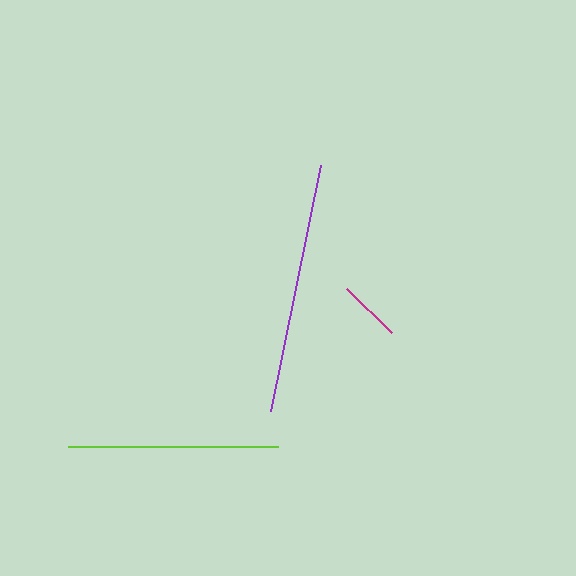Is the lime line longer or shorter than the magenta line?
The lime line is longer than the magenta line.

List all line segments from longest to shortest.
From longest to shortest: purple, lime, magenta.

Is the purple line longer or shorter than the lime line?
The purple line is longer than the lime line.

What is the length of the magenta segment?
The magenta segment is approximately 63 pixels long.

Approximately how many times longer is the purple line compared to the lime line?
The purple line is approximately 1.2 times the length of the lime line.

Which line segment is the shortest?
The magenta line is the shortest at approximately 63 pixels.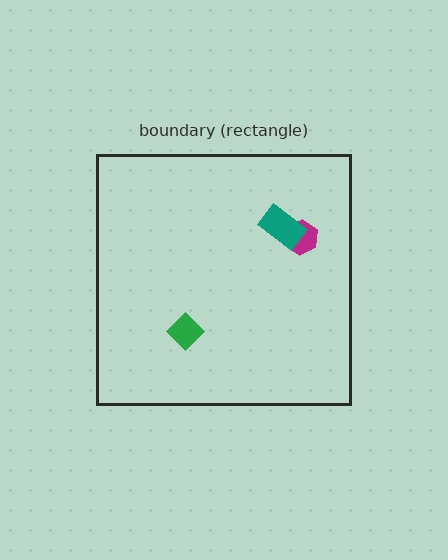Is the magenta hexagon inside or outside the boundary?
Inside.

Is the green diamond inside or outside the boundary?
Inside.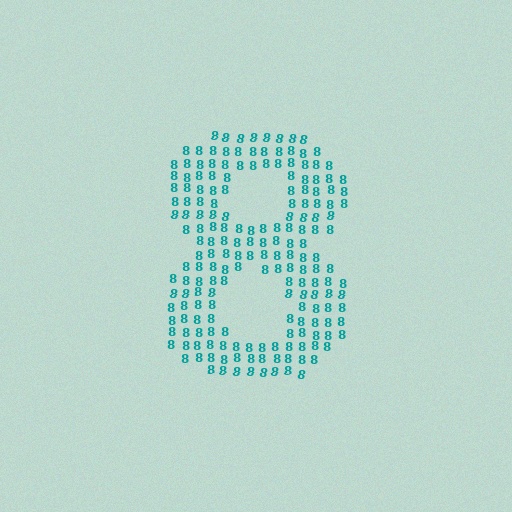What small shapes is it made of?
It is made of small digit 8's.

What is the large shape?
The large shape is the digit 8.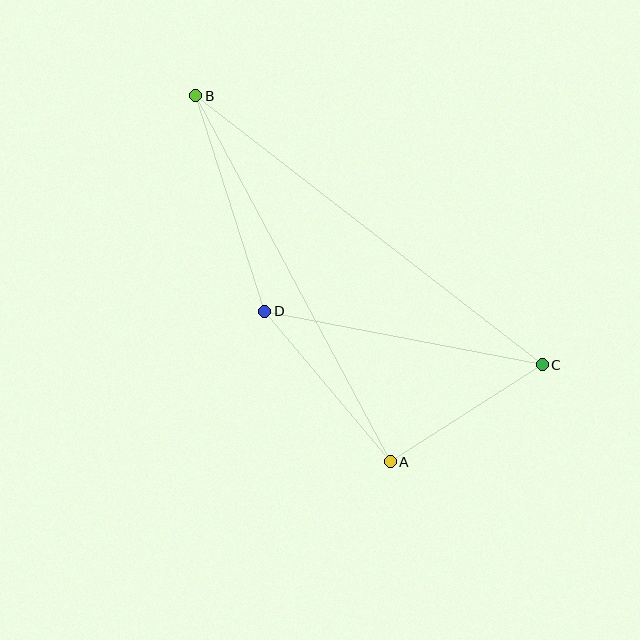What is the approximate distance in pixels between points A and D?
The distance between A and D is approximately 196 pixels.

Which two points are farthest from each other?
Points B and C are farthest from each other.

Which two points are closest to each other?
Points A and C are closest to each other.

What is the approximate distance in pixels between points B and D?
The distance between B and D is approximately 226 pixels.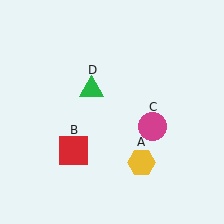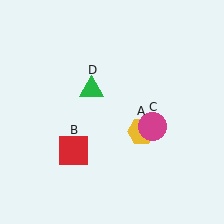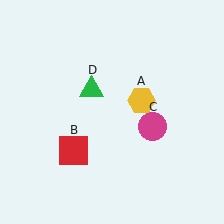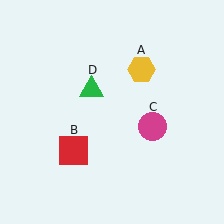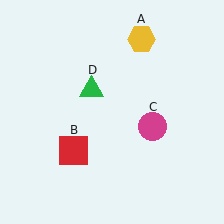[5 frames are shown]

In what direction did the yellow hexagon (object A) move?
The yellow hexagon (object A) moved up.